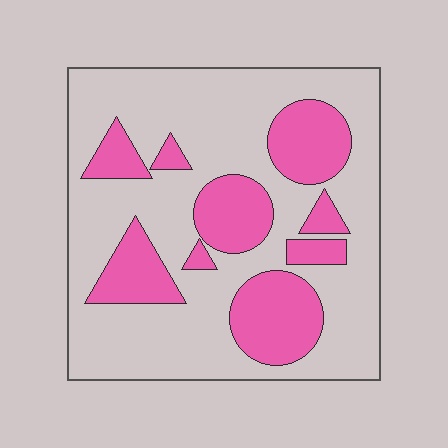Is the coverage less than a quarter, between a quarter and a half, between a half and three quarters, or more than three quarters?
Between a quarter and a half.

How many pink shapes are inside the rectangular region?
9.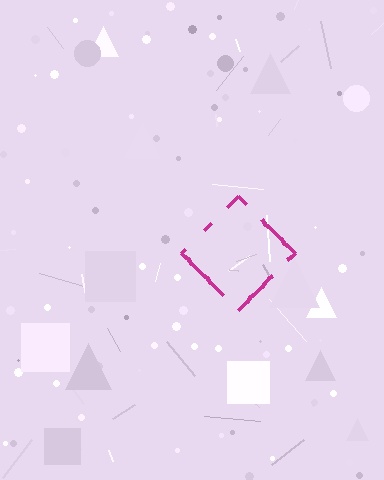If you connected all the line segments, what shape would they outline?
They would outline a diamond.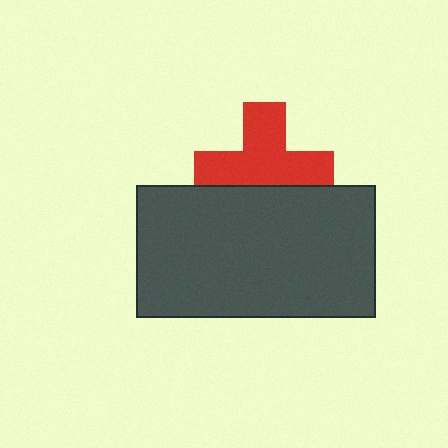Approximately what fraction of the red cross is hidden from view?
Roughly 32% of the red cross is hidden behind the dark gray rectangle.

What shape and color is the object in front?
The object in front is a dark gray rectangle.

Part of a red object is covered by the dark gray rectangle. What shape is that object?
It is a cross.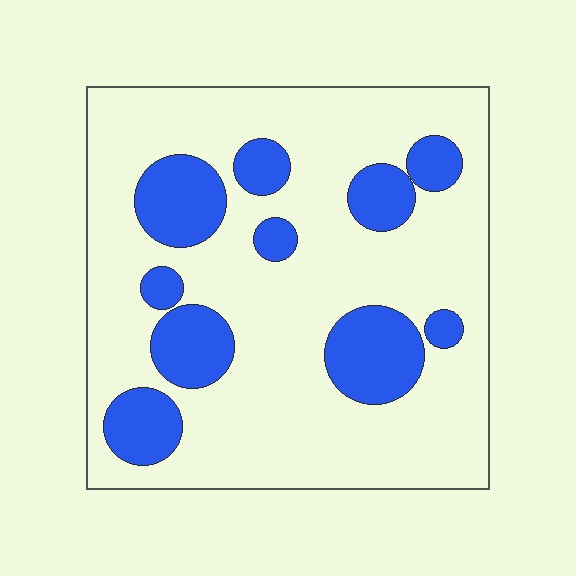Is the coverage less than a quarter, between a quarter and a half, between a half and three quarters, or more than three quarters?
Less than a quarter.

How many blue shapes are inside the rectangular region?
10.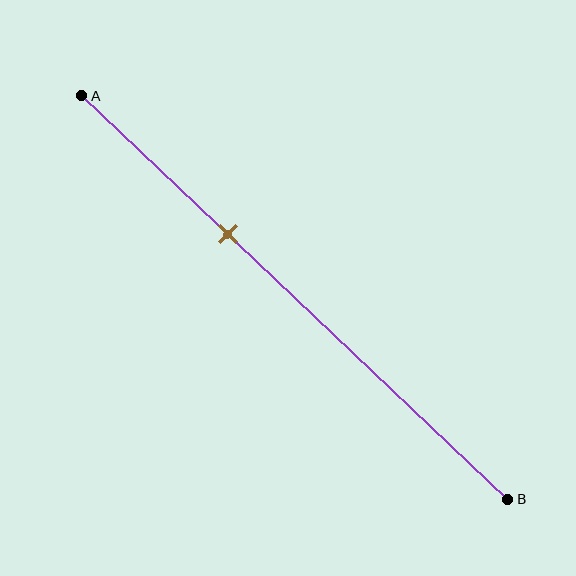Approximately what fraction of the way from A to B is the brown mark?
The brown mark is approximately 35% of the way from A to B.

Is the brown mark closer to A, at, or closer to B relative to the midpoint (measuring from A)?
The brown mark is closer to point A than the midpoint of segment AB.